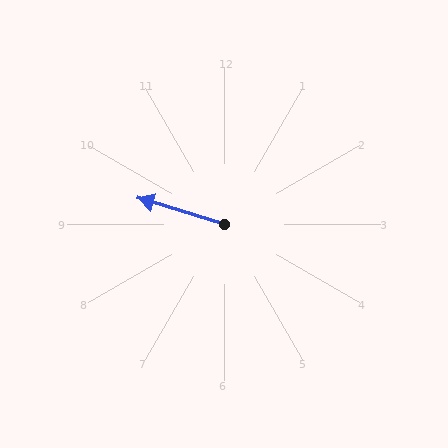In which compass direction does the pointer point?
West.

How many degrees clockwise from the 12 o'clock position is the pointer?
Approximately 287 degrees.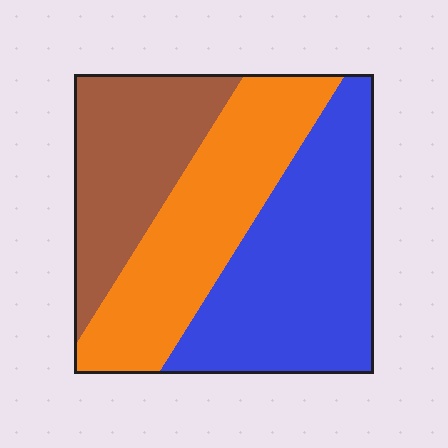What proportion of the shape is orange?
Orange takes up about one third (1/3) of the shape.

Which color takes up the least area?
Brown, at roughly 25%.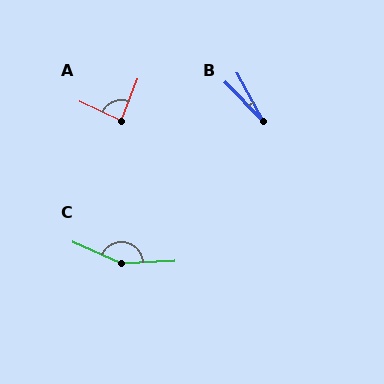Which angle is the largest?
C, at approximately 153 degrees.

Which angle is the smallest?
B, at approximately 16 degrees.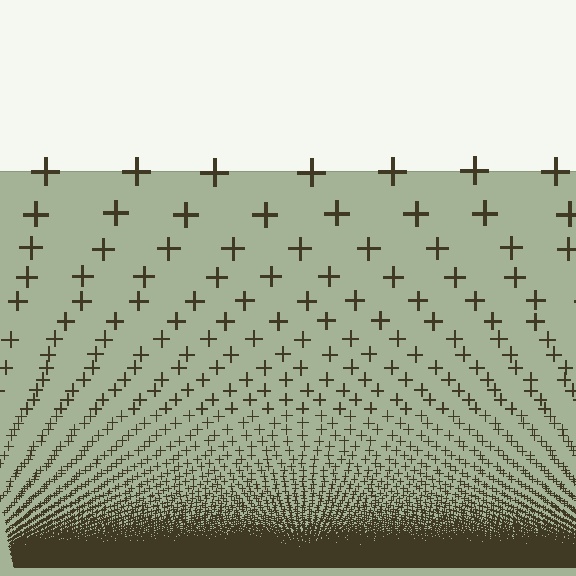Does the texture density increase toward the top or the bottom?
Density increases toward the bottom.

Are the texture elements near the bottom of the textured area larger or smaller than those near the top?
Smaller. The gradient is inverted — elements near the bottom are smaller and denser.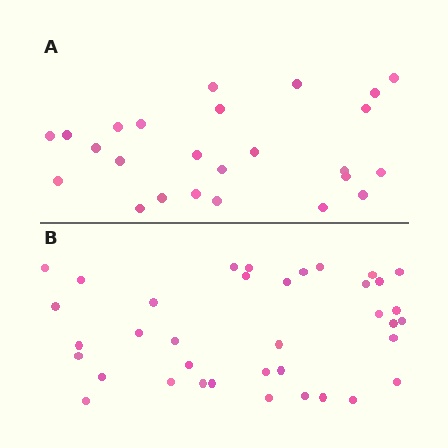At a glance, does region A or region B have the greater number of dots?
Region B (the bottom region) has more dots.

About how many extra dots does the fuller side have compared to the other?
Region B has roughly 12 or so more dots than region A.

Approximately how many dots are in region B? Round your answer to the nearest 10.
About 40 dots. (The exact count is 37, which rounds to 40.)